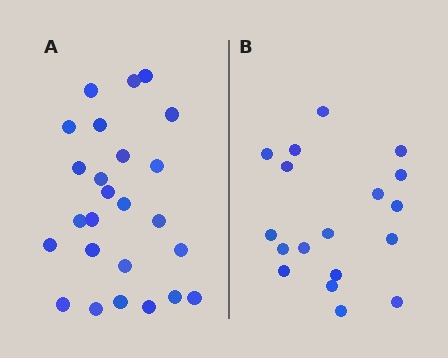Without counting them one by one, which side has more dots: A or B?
Region A (the left region) has more dots.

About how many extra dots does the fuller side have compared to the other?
Region A has roughly 8 or so more dots than region B.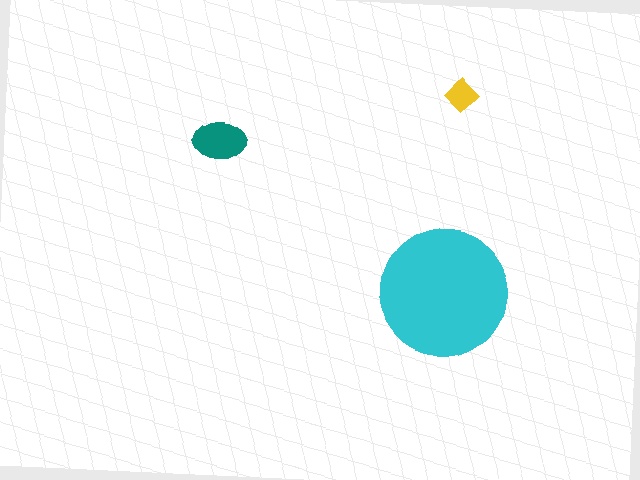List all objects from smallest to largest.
The yellow diamond, the teal ellipse, the cyan circle.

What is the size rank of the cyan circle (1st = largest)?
1st.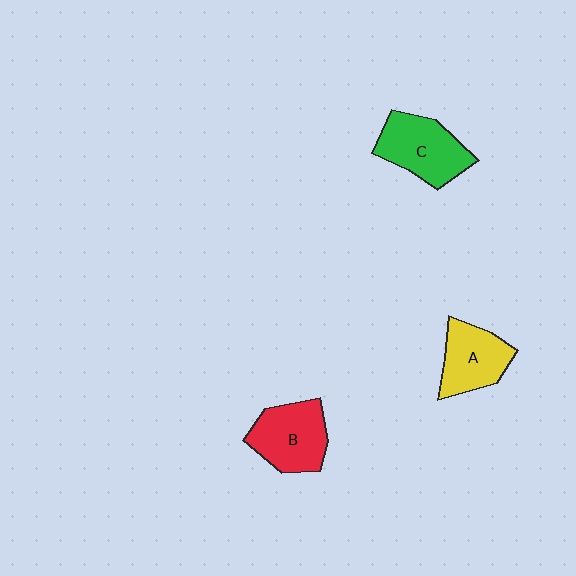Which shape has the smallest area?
Shape A (yellow).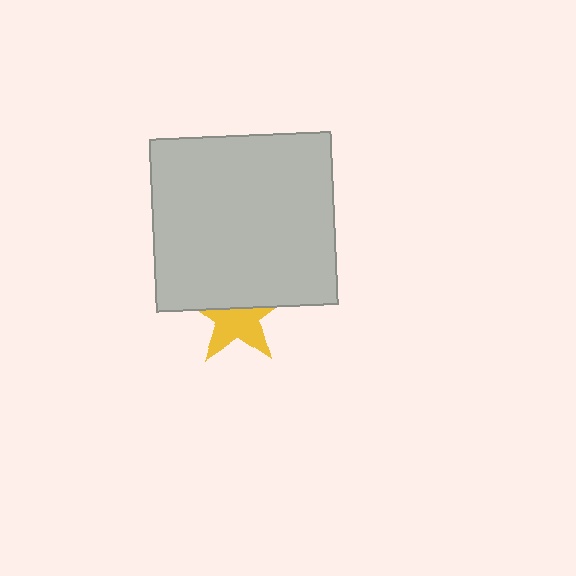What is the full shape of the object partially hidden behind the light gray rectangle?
The partially hidden object is a yellow star.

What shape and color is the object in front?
The object in front is a light gray rectangle.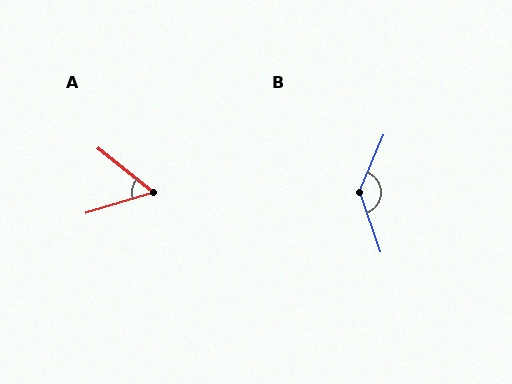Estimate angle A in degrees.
Approximately 56 degrees.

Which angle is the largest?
B, at approximately 138 degrees.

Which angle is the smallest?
A, at approximately 56 degrees.